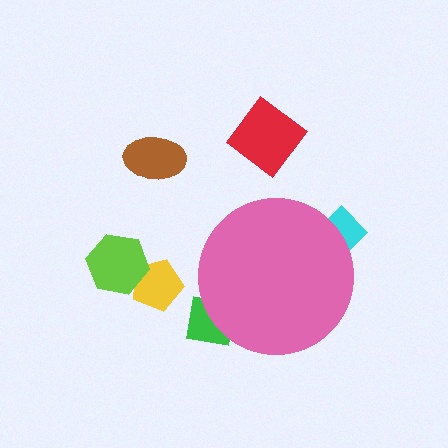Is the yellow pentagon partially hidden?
No, the yellow pentagon is fully visible.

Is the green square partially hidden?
Yes, the green square is partially hidden behind the pink circle.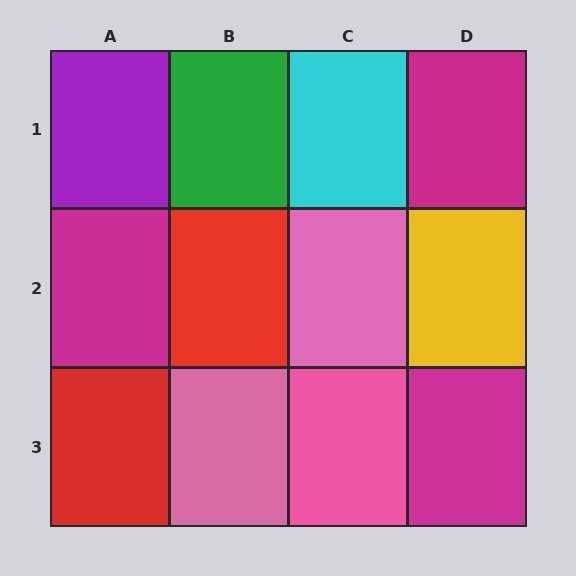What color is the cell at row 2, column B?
Red.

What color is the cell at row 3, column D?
Magenta.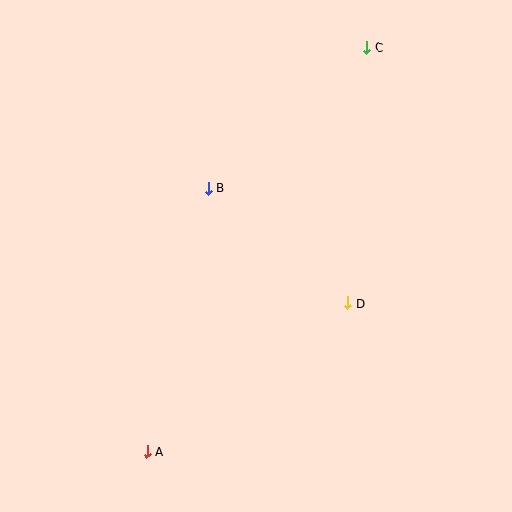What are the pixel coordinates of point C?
Point C is at (366, 47).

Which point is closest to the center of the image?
Point B at (208, 188) is closest to the center.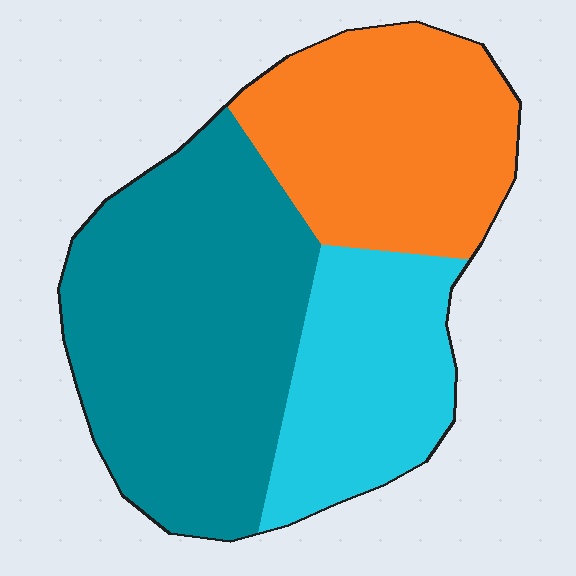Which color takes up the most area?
Teal, at roughly 45%.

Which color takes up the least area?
Cyan, at roughly 25%.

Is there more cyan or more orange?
Orange.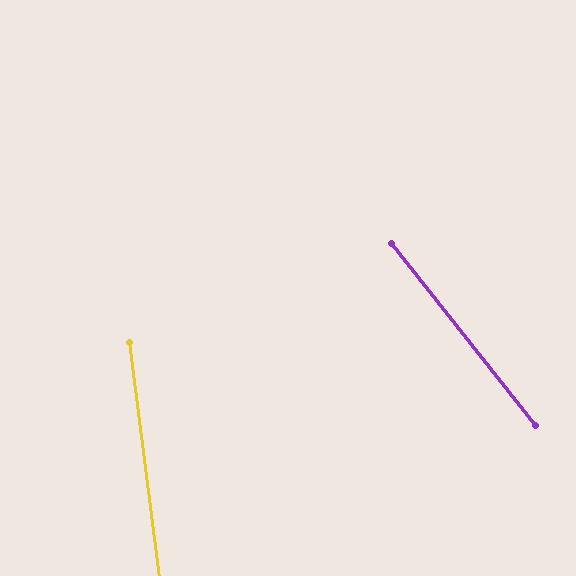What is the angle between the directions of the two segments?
Approximately 31 degrees.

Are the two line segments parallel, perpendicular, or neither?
Neither parallel nor perpendicular — they differ by about 31°.